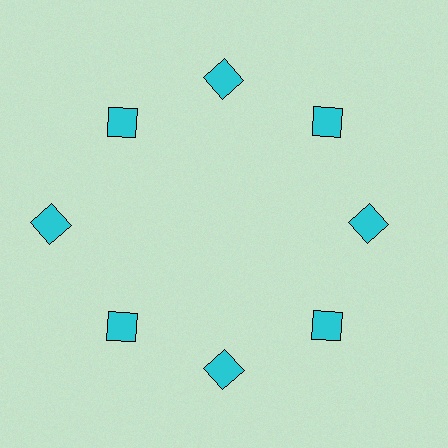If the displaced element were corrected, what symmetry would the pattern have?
It would have 8-fold rotational symmetry — the pattern would map onto itself every 45 degrees.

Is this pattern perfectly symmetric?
No. The 8 cyan squares are arranged in a ring, but one element near the 9 o'clock position is pushed outward from the center, breaking the 8-fold rotational symmetry.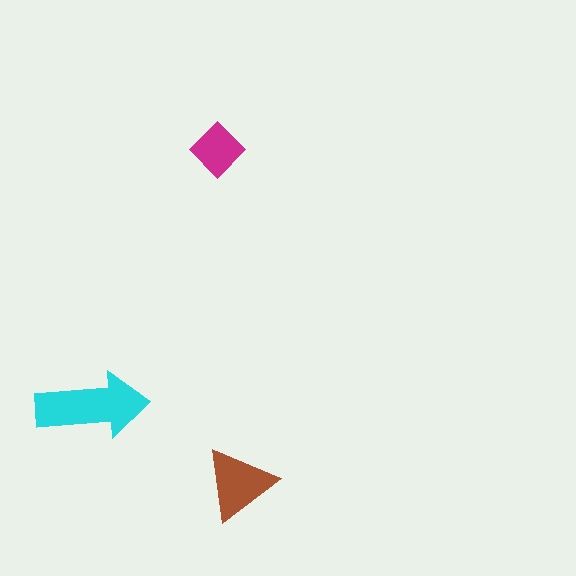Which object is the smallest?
The magenta diamond.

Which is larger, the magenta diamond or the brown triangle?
The brown triangle.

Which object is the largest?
The cyan arrow.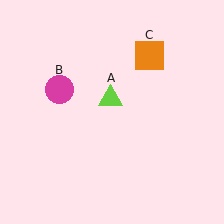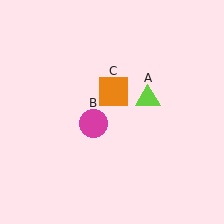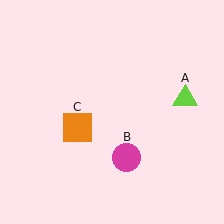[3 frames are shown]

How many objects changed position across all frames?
3 objects changed position: lime triangle (object A), magenta circle (object B), orange square (object C).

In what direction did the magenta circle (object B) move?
The magenta circle (object B) moved down and to the right.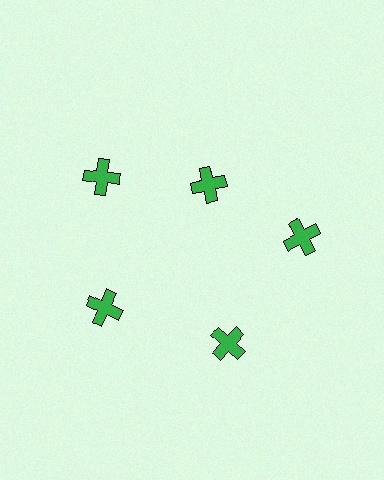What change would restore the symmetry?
The symmetry would be restored by moving it outward, back onto the ring so that all 5 crosses sit at equal angles and equal distance from the center.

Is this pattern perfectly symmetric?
No. The 5 green crosses are arranged in a ring, but one element near the 1 o'clock position is pulled inward toward the center, breaking the 5-fold rotational symmetry.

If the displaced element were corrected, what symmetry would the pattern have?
It would have 5-fold rotational symmetry — the pattern would map onto itself every 72 degrees.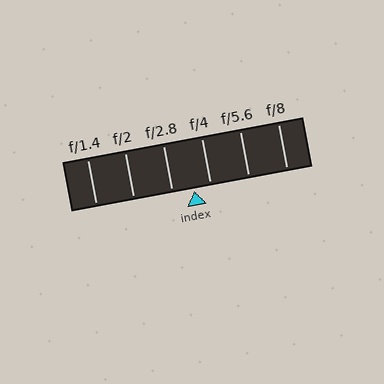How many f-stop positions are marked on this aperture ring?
There are 6 f-stop positions marked.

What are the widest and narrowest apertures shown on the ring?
The widest aperture shown is f/1.4 and the narrowest is f/8.